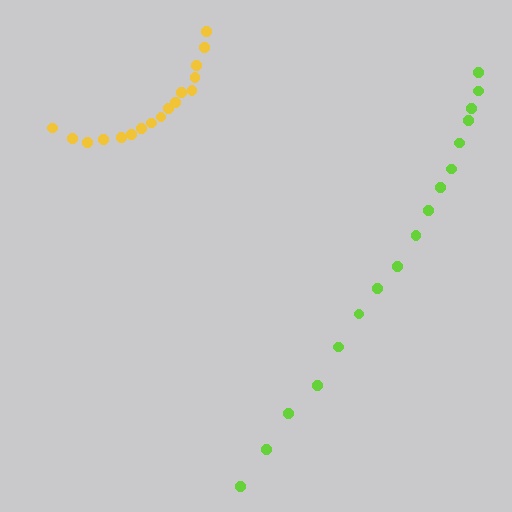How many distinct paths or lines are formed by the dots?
There are 2 distinct paths.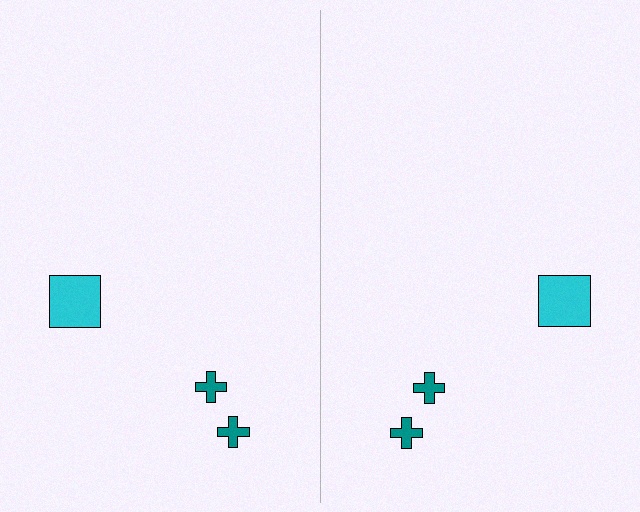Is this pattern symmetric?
Yes, this pattern has bilateral (reflection) symmetry.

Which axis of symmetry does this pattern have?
The pattern has a vertical axis of symmetry running through the center of the image.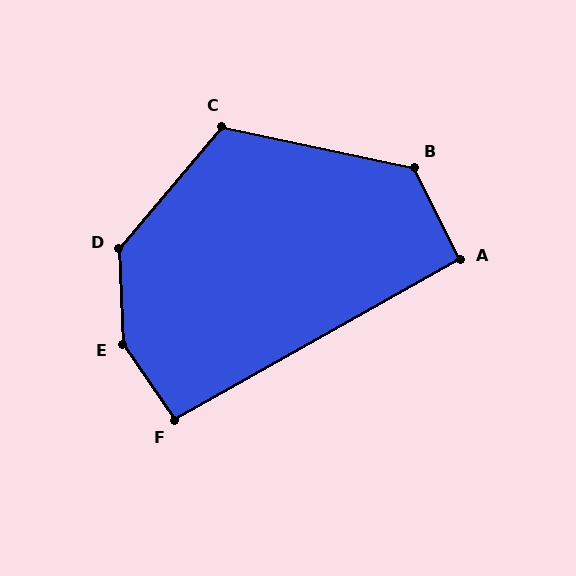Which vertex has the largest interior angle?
E, at approximately 149 degrees.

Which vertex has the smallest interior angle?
A, at approximately 93 degrees.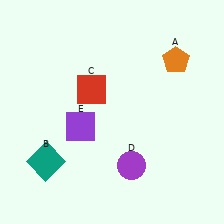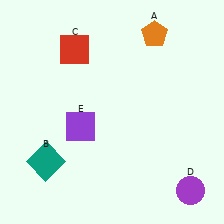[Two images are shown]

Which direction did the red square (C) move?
The red square (C) moved up.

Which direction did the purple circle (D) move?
The purple circle (D) moved right.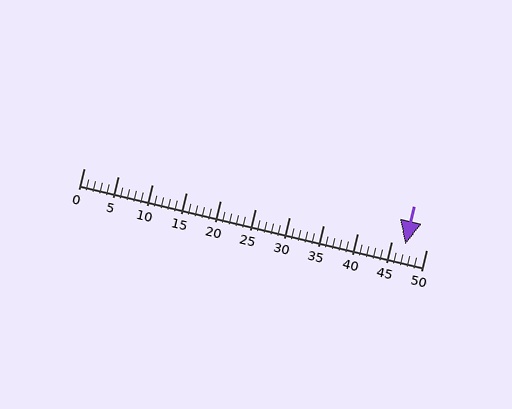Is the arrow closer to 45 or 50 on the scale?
The arrow is closer to 45.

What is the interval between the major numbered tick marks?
The major tick marks are spaced 5 units apart.